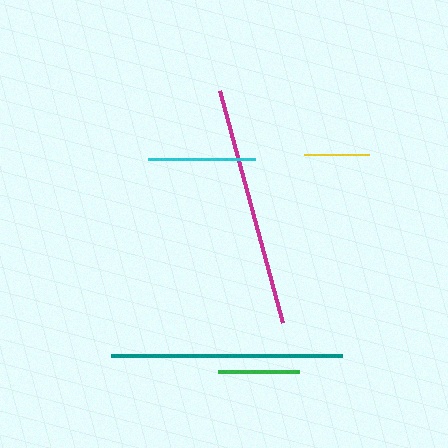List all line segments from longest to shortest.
From longest to shortest: magenta, teal, cyan, green, yellow.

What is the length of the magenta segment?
The magenta segment is approximately 240 pixels long.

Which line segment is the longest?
The magenta line is the longest at approximately 240 pixels.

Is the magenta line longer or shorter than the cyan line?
The magenta line is longer than the cyan line.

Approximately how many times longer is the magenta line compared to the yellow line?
The magenta line is approximately 3.7 times the length of the yellow line.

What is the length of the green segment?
The green segment is approximately 82 pixels long.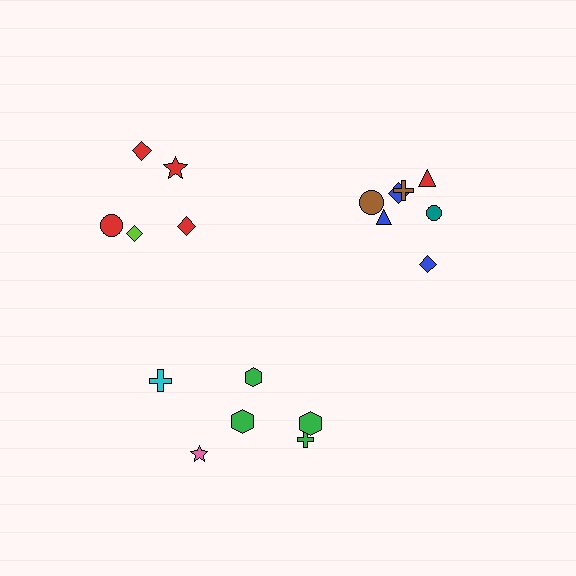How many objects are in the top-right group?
There are 7 objects.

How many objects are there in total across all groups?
There are 18 objects.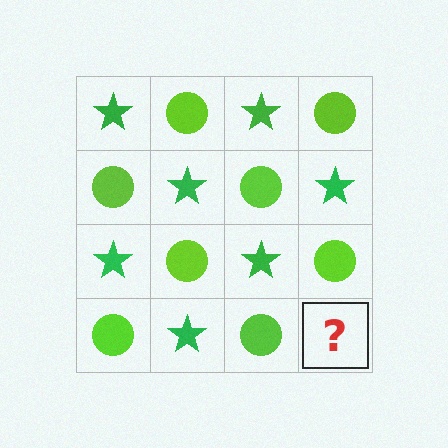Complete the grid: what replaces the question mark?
The question mark should be replaced with a green star.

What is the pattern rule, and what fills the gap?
The rule is that it alternates green star and lime circle in a checkerboard pattern. The gap should be filled with a green star.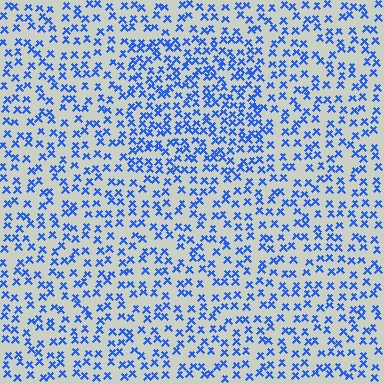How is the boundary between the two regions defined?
The boundary is defined by a change in element density (approximately 1.6x ratio). All elements are the same color, size, and shape.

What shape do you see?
I see a rectangle.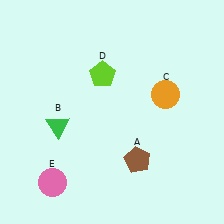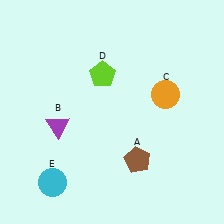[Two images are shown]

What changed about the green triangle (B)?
In Image 1, B is green. In Image 2, it changed to purple.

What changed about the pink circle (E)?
In Image 1, E is pink. In Image 2, it changed to cyan.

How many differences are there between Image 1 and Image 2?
There are 2 differences between the two images.